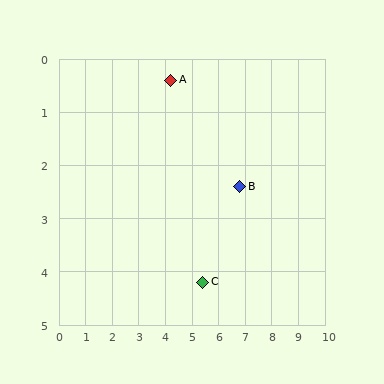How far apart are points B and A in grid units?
Points B and A are about 3.3 grid units apart.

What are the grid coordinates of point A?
Point A is at approximately (4.2, 0.4).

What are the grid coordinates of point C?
Point C is at approximately (5.4, 4.2).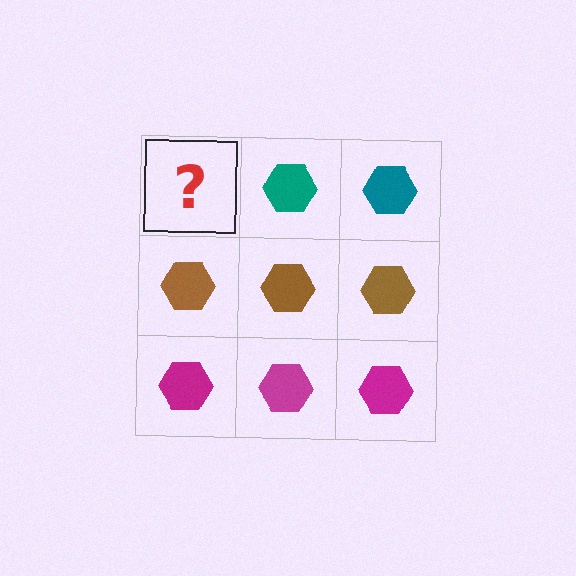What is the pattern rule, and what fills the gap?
The rule is that each row has a consistent color. The gap should be filled with a teal hexagon.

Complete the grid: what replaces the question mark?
The question mark should be replaced with a teal hexagon.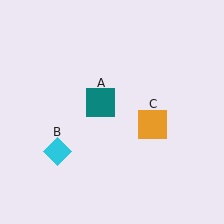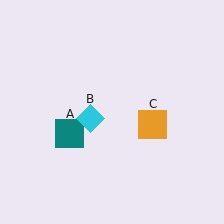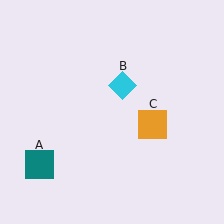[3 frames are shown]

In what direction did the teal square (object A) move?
The teal square (object A) moved down and to the left.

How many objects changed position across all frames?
2 objects changed position: teal square (object A), cyan diamond (object B).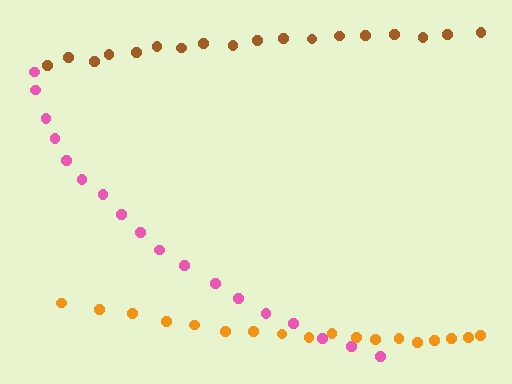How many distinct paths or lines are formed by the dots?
There are 3 distinct paths.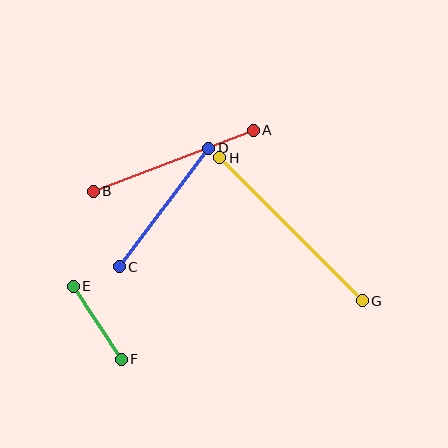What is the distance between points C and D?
The distance is approximately 148 pixels.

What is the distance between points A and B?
The distance is approximately 171 pixels.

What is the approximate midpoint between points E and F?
The midpoint is at approximately (97, 323) pixels.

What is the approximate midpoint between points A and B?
The midpoint is at approximately (173, 161) pixels.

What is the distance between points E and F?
The distance is approximately 88 pixels.